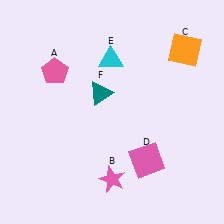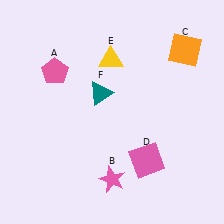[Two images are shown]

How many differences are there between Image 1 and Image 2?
There is 1 difference between the two images.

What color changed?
The triangle (E) changed from cyan in Image 1 to yellow in Image 2.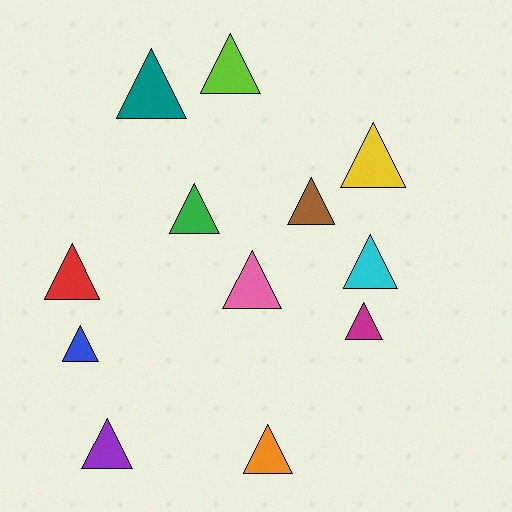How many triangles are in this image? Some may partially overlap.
There are 12 triangles.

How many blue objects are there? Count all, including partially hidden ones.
There is 1 blue object.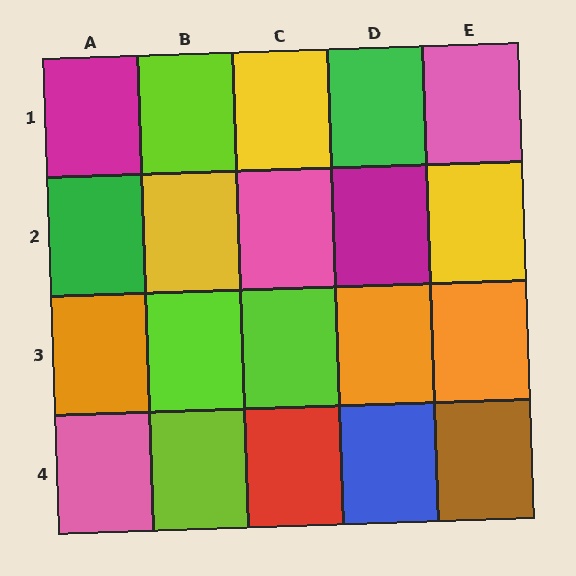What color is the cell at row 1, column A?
Magenta.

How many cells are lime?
4 cells are lime.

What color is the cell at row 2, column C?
Pink.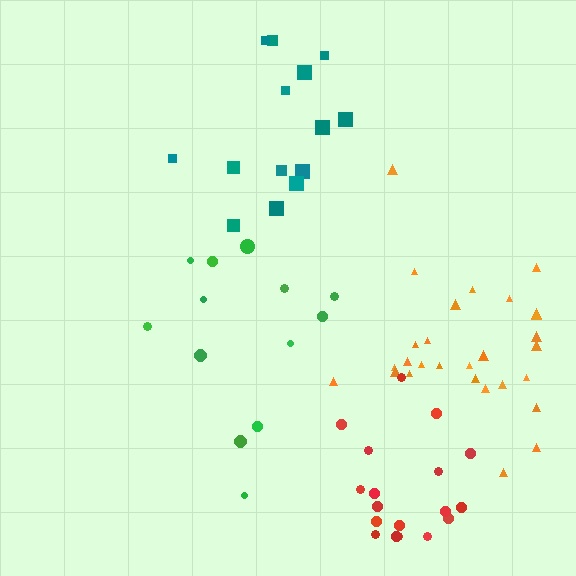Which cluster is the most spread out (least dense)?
Teal.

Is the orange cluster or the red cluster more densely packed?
Red.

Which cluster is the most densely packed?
Red.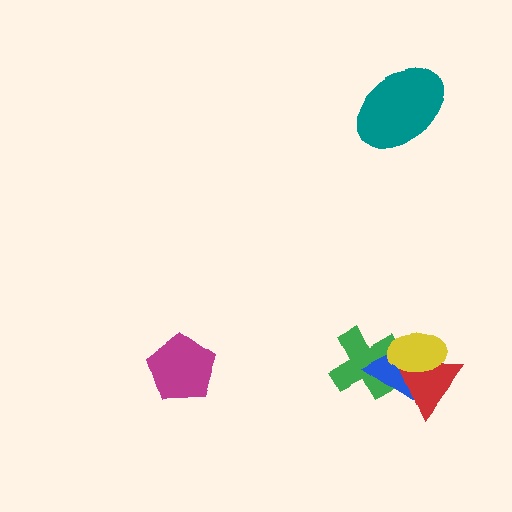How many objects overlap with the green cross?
3 objects overlap with the green cross.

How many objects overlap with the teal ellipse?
0 objects overlap with the teal ellipse.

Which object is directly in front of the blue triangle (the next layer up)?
The red triangle is directly in front of the blue triangle.